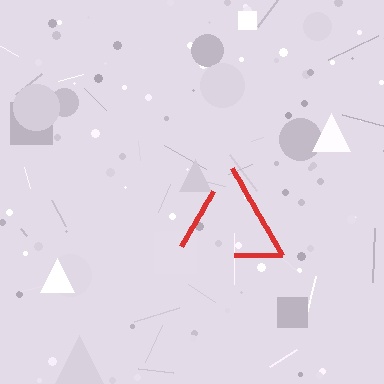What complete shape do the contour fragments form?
The contour fragments form a triangle.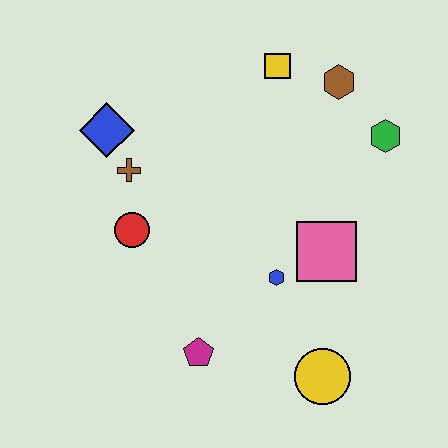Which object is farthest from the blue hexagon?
The blue diamond is farthest from the blue hexagon.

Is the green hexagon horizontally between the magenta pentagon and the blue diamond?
No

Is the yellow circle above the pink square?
No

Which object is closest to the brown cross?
The blue diamond is closest to the brown cross.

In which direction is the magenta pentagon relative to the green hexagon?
The magenta pentagon is below the green hexagon.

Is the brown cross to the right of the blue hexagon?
No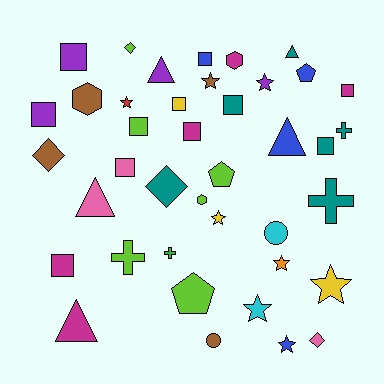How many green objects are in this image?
There is 1 green object.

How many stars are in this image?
There are 8 stars.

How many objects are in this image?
There are 40 objects.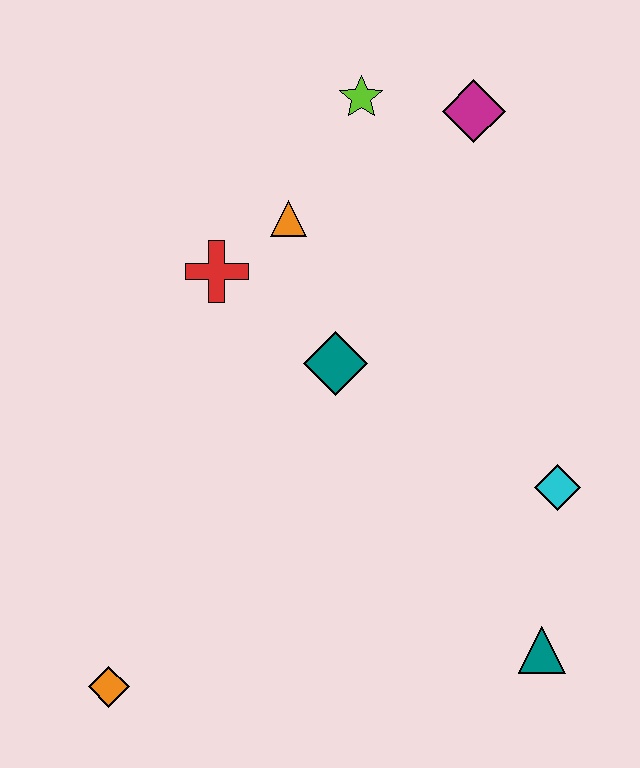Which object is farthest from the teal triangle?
The lime star is farthest from the teal triangle.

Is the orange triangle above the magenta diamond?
No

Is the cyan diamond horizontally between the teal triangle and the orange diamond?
No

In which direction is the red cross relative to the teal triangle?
The red cross is above the teal triangle.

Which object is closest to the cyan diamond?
The teal triangle is closest to the cyan diamond.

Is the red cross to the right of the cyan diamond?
No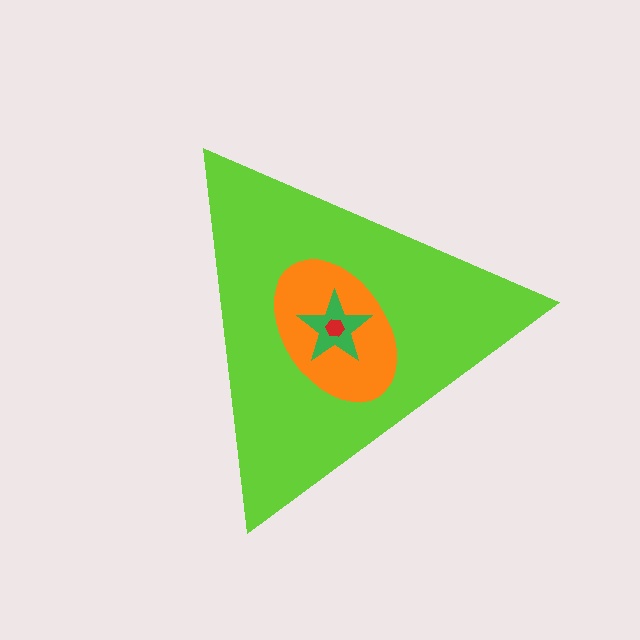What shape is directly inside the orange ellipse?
The green star.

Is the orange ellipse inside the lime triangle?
Yes.